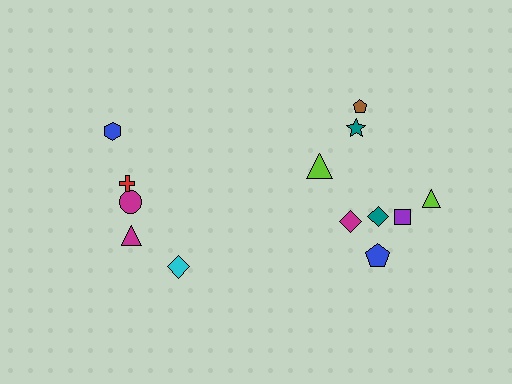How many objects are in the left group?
There are 5 objects.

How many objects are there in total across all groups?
There are 13 objects.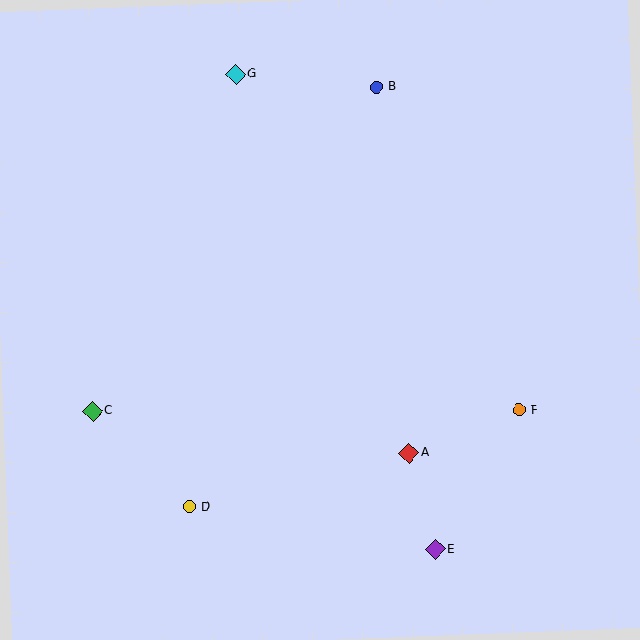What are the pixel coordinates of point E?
Point E is at (435, 549).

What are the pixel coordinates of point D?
Point D is at (189, 507).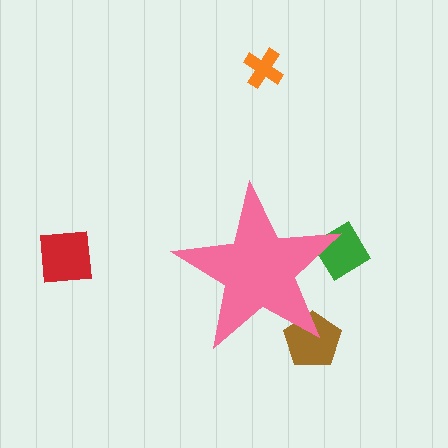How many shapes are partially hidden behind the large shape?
2 shapes are partially hidden.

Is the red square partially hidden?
No, the red square is fully visible.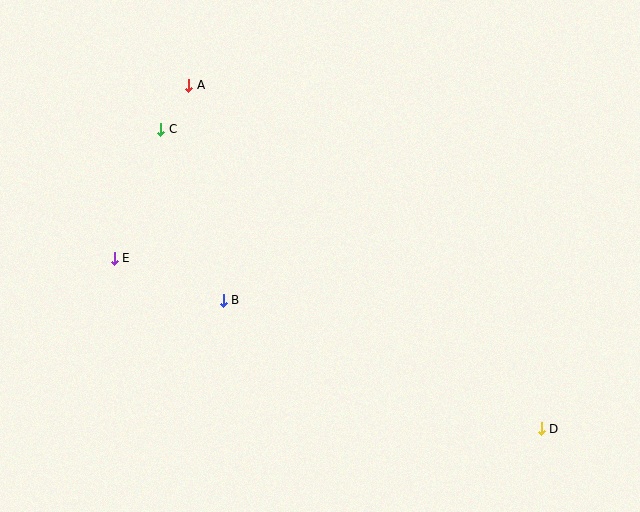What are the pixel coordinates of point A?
Point A is at (189, 85).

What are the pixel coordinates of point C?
Point C is at (161, 129).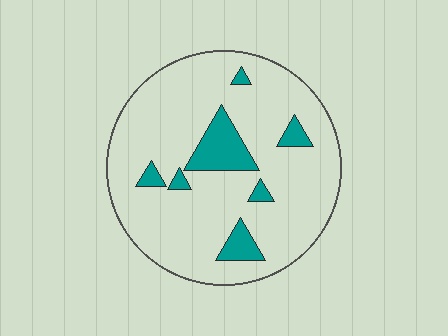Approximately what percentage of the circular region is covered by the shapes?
Approximately 15%.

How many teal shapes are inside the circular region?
7.